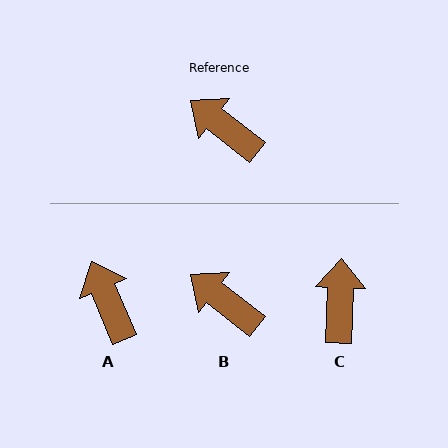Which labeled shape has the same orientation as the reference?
B.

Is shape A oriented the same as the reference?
No, it is off by about 29 degrees.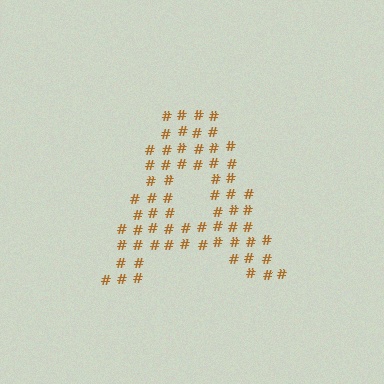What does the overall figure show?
The overall figure shows the letter A.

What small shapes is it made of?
It is made of small hash symbols.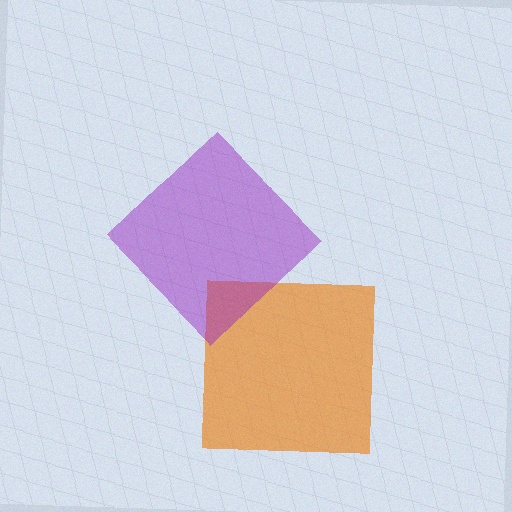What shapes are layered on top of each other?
The layered shapes are: an orange square, a purple diamond.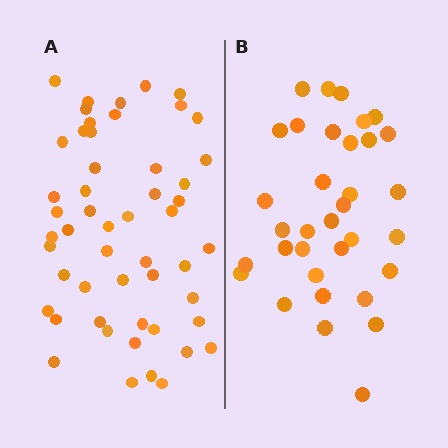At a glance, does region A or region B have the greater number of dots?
Region A (the left region) has more dots.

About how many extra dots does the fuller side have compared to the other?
Region A has approximately 20 more dots than region B.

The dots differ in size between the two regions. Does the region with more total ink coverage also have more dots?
No. Region B has more total ink coverage because its dots are larger, but region A actually contains more individual dots. Total area can be misleading — the number of items is what matters here.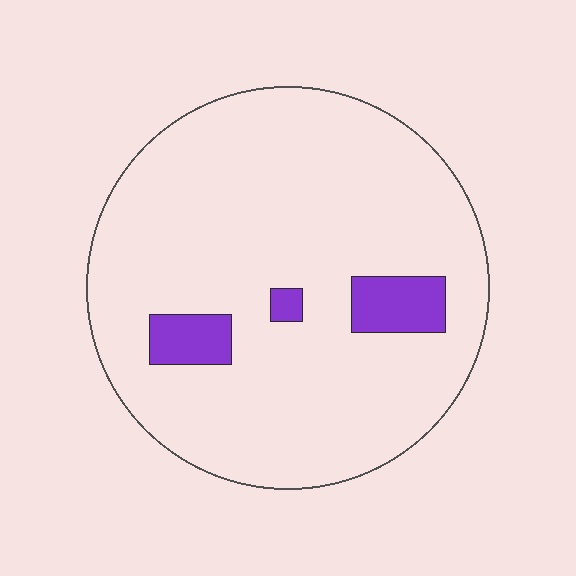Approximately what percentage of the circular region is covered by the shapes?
Approximately 10%.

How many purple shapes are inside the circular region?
3.